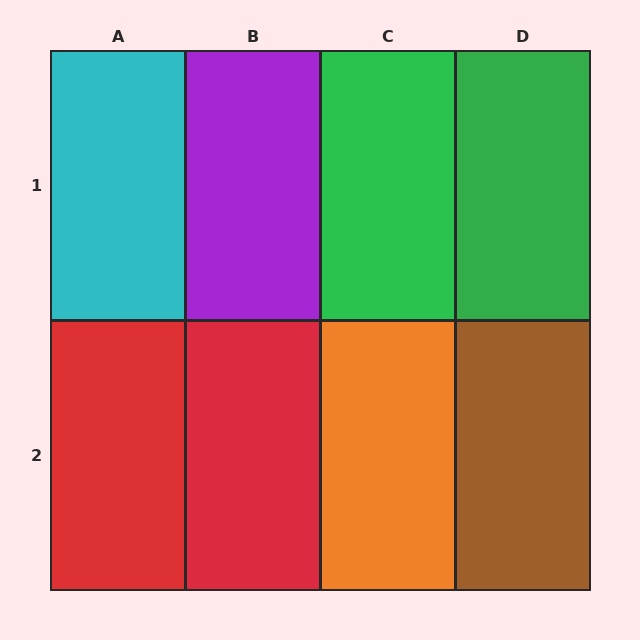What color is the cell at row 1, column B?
Purple.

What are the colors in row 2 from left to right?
Red, red, orange, brown.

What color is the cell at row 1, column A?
Cyan.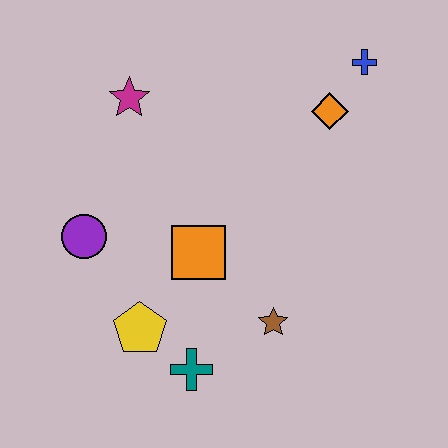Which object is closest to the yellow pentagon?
The teal cross is closest to the yellow pentagon.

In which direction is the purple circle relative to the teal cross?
The purple circle is above the teal cross.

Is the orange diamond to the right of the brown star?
Yes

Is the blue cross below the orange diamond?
No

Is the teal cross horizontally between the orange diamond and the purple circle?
Yes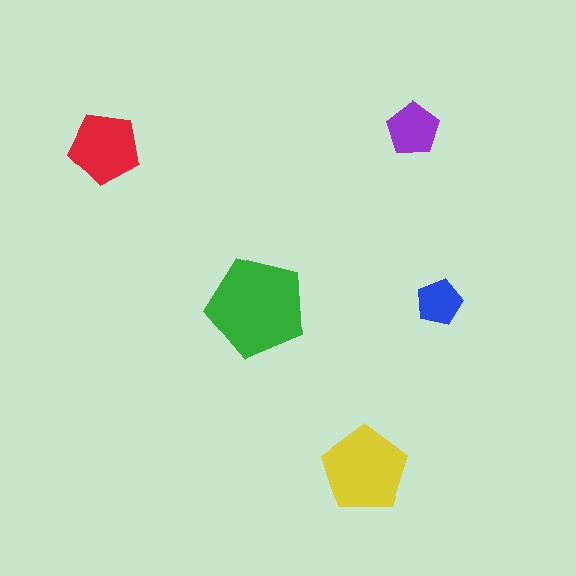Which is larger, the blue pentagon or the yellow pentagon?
The yellow one.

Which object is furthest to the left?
The red pentagon is leftmost.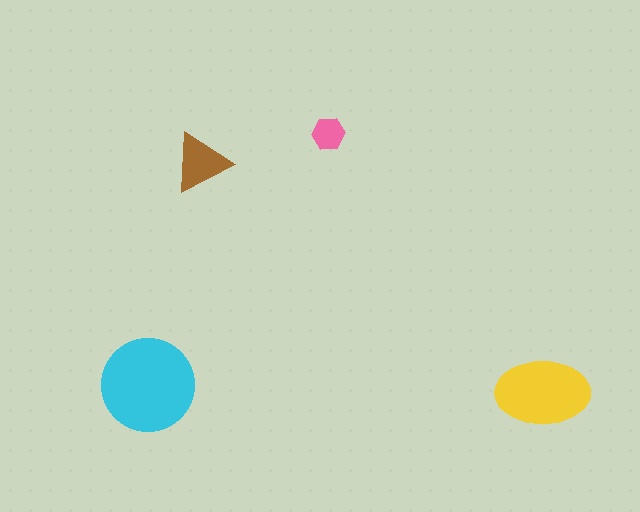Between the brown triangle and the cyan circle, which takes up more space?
The cyan circle.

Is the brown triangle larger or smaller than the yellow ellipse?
Smaller.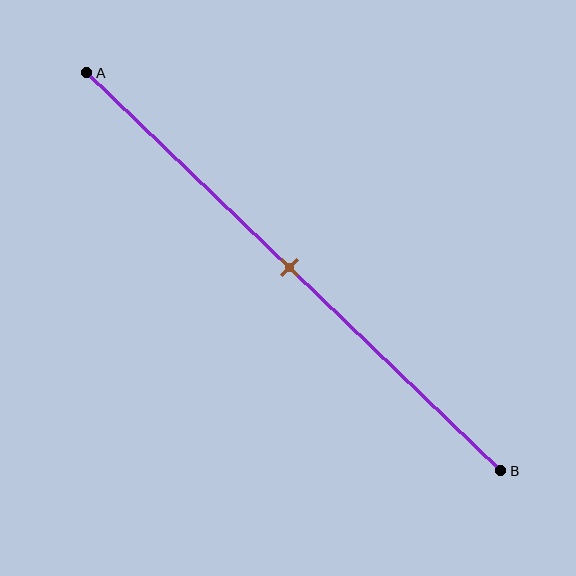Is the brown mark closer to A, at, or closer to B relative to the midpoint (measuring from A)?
The brown mark is approximately at the midpoint of segment AB.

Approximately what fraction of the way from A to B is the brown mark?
The brown mark is approximately 50% of the way from A to B.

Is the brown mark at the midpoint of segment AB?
Yes, the mark is approximately at the midpoint.